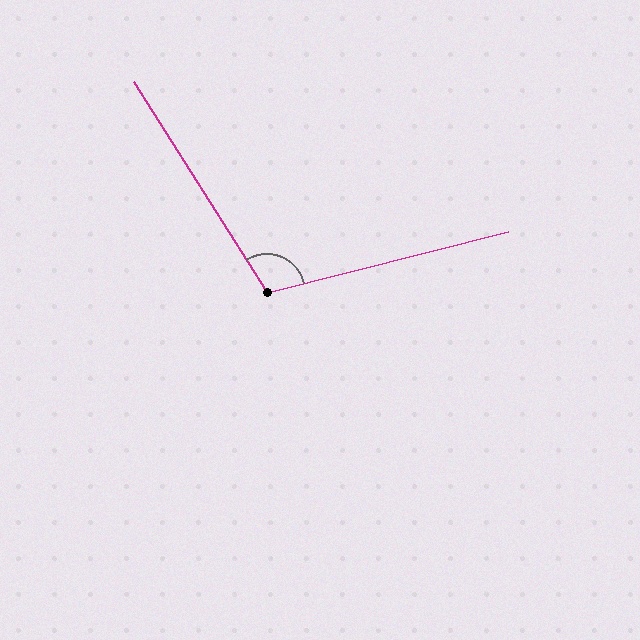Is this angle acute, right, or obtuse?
It is obtuse.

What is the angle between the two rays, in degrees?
Approximately 108 degrees.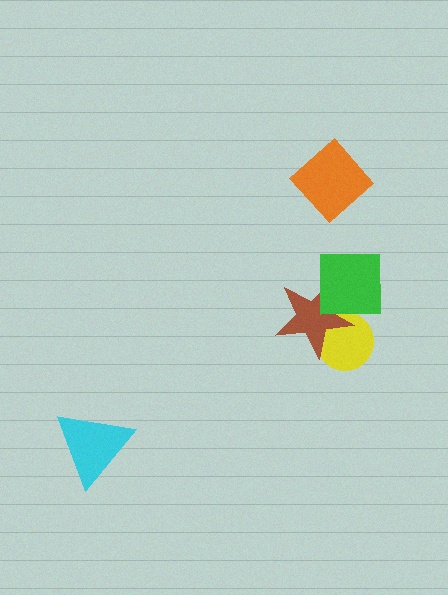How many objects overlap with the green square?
2 objects overlap with the green square.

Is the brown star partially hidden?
Yes, it is partially covered by another shape.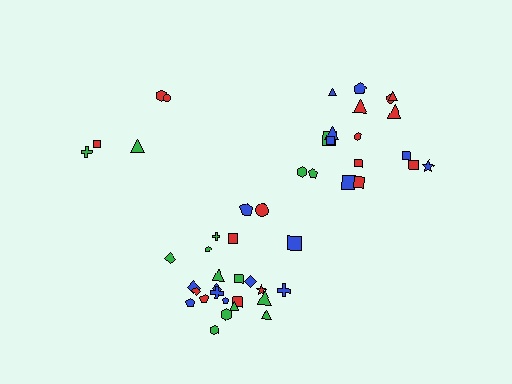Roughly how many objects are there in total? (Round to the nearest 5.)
Roughly 50 objects in total.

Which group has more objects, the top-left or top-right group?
The top-right group.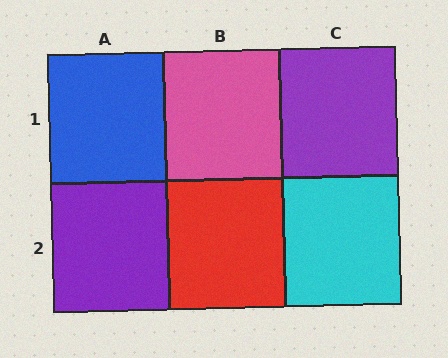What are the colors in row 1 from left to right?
Blue, pink, purple.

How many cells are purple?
2 cells are purple.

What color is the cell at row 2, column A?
Purple.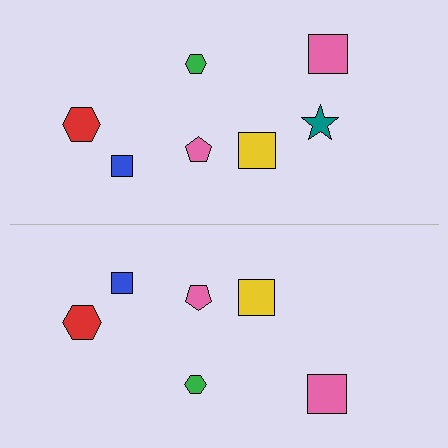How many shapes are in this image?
There are 13 shapes in this image.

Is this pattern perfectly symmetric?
No, the pattern is not perfectly symmetric. A teal star is missing from the bottom side.